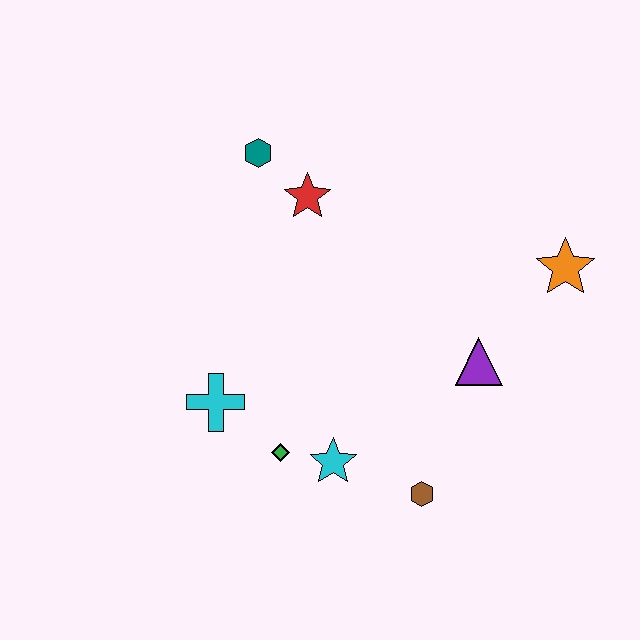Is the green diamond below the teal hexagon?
Yes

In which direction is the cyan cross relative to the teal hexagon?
The cyan cross is below the teal hexagon.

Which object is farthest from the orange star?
The cyan cross is farthest from the orange star.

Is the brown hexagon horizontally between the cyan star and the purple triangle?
Yes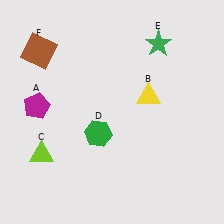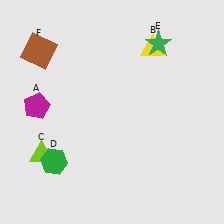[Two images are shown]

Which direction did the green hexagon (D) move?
The green hexagon (D) moved left.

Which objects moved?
The objects that moved are: the yellow triangle (B), the green hexagon (D).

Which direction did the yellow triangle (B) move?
The yellow triangle (B) moved up.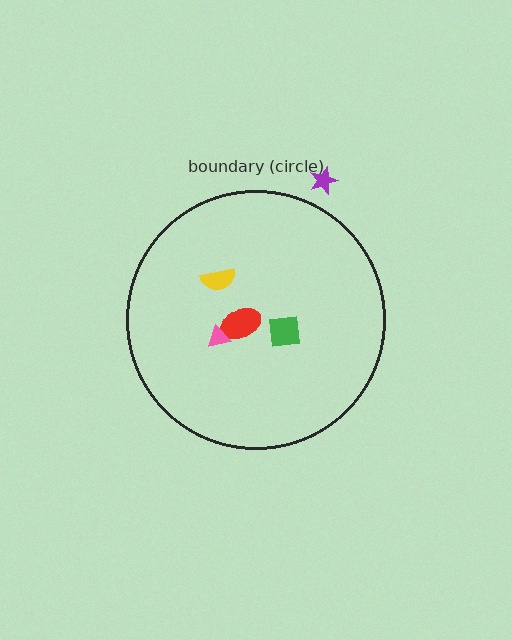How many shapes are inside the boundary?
4 inside, 1 outside.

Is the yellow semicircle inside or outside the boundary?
Inside.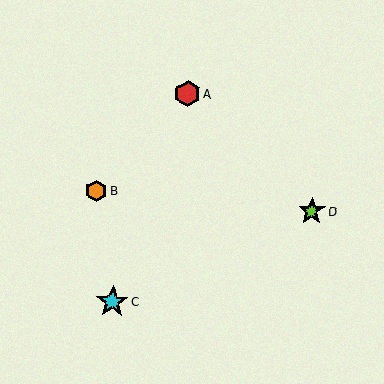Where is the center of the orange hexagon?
The center of the orange hexagon is at (96, 191).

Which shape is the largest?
The cyan star (labeled C) is the largest.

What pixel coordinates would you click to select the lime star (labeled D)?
Click at (312, 211) to select the lime star D.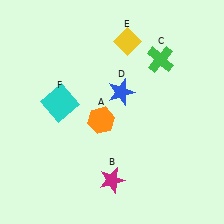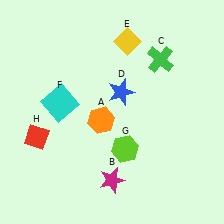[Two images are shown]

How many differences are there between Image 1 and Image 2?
There are 2 differences between the two images.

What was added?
A lime hexagon (G), a red diamond (H) were added in Image 2.